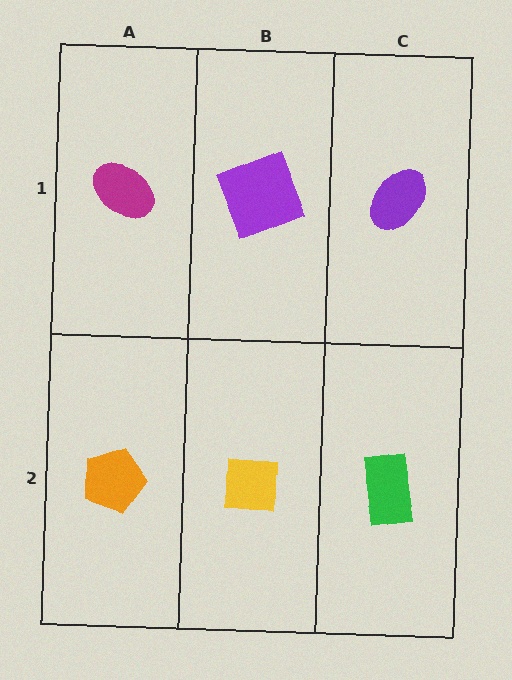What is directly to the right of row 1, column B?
A purple ellipse.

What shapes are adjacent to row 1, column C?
A green rectangle (row 2, column C), a purple square (row 1, column B).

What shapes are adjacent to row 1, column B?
A yellow square (row 2, column B), a magenta ellipse (row 1, column A), a purple ellipse (row 1, column C).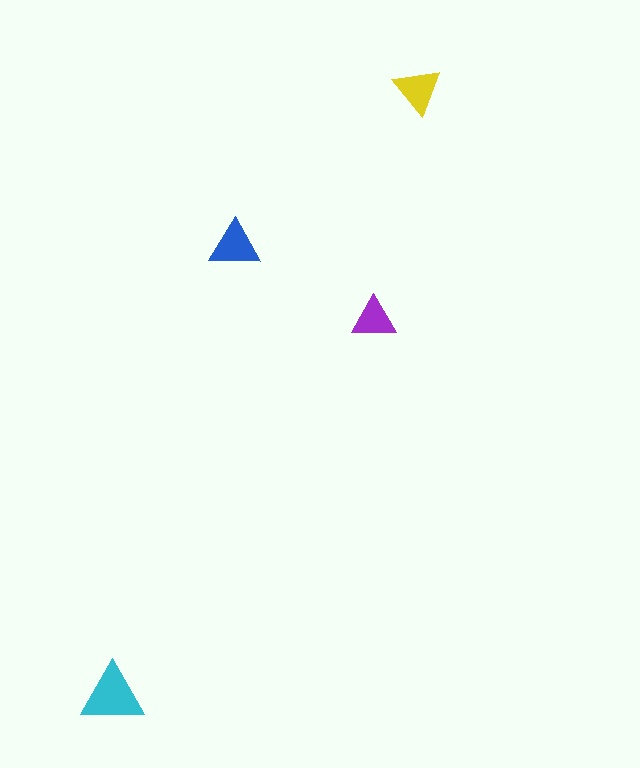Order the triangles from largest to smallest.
the cyan one, the blue one, the yellow one, the purple one.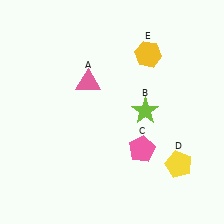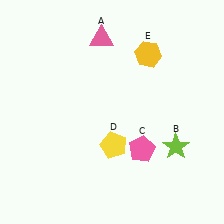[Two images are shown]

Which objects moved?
The objects that moved are: the pink triangle (A), the lime star (B), the yellow pentagon (D).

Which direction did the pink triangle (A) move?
The pink triangle (A) moved up.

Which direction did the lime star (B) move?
The lime star (B) moved down.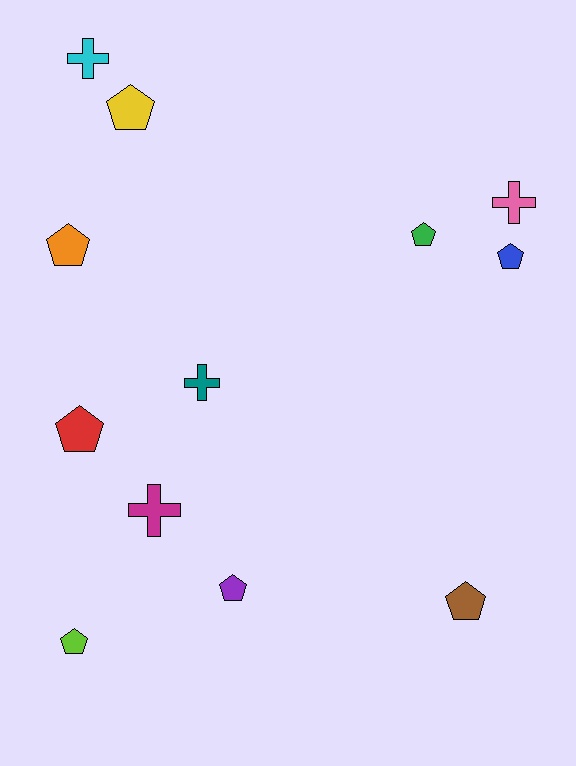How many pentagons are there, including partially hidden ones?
There are 8 pentagons.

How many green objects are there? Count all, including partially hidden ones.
There is 1 green object.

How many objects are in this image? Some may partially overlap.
There are 12 objects.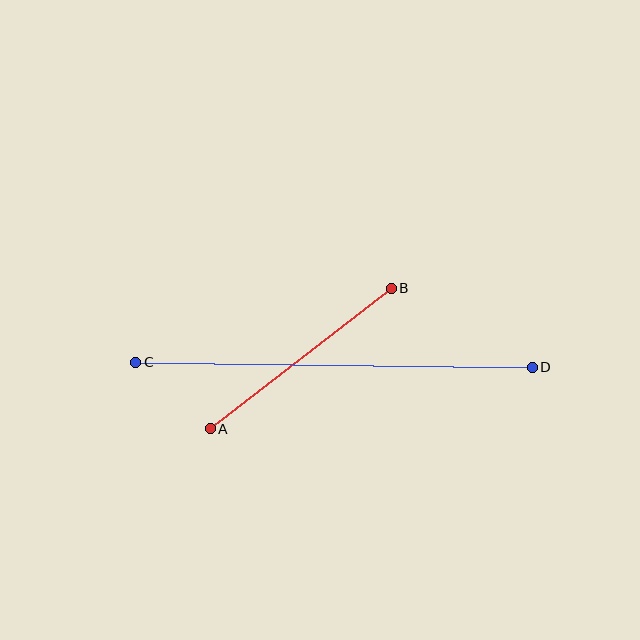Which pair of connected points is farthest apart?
Points C and D are farthest apart.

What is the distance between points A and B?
The distance is approximately 229 pixels.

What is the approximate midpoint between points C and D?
The midpoint is at approximately (334, 365) pixels.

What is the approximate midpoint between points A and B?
The midpoint is at approximately (301, 358) pixels.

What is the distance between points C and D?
The distance is approximately 397 pixels.